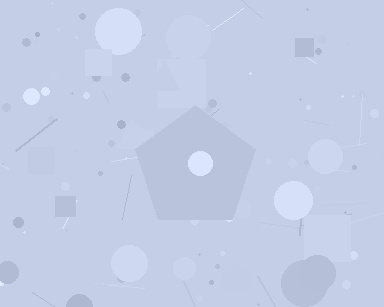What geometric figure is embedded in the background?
A pentagon is embedded in the background.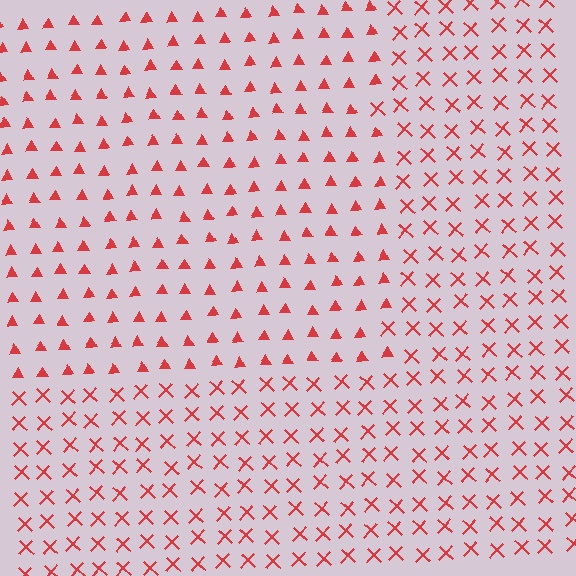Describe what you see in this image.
The image is filled with small red elements arranged in a uniform grid. A rectangle-shaped region contains triangles, while the surrounding area contains X marks. The boundary is defined purely by the change in element shape.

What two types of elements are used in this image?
The image uses triangles inside the rectangle region and X marks outside it.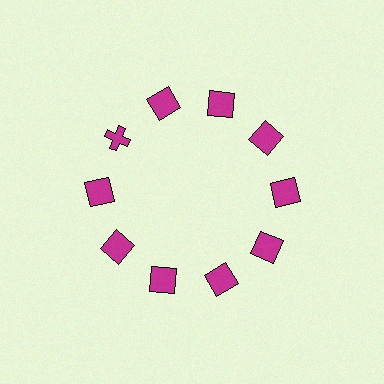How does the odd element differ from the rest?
It has a different shape: cross instead of square.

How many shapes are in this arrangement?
There are 10 shapes arranged in a ring pattern.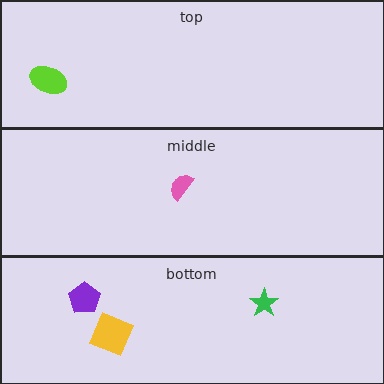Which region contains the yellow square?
The bottom region.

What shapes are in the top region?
The lime ellipse.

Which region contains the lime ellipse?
The top region.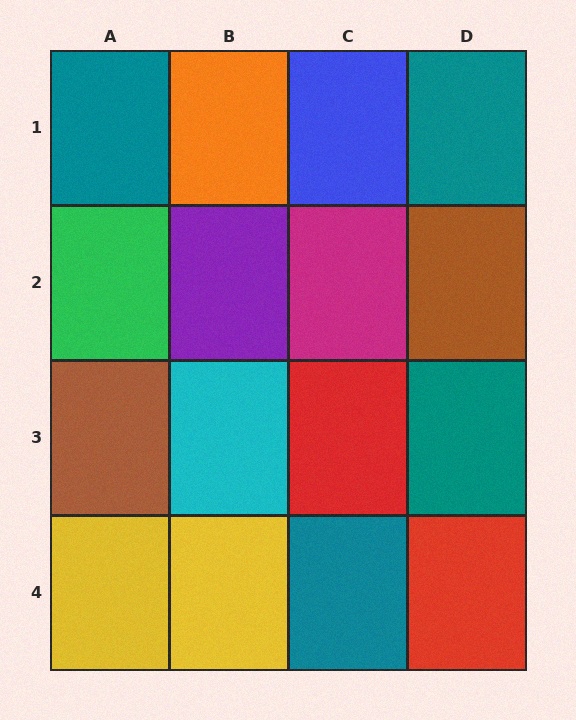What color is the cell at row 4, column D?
Red.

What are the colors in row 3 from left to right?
Brown, cyan, red, teal.